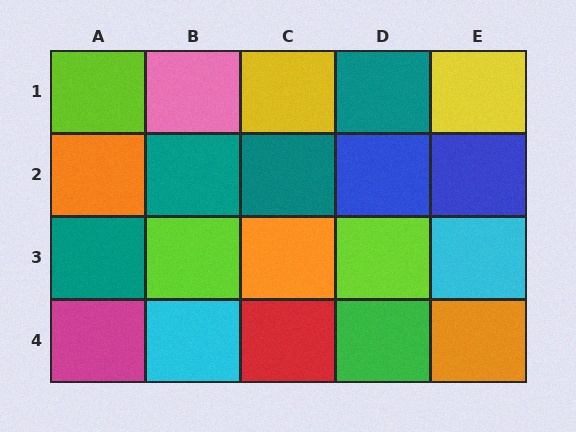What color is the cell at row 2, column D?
Blue.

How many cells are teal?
4 cells are teal.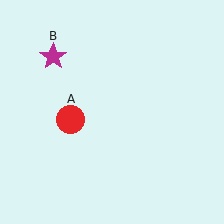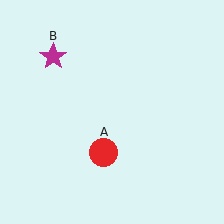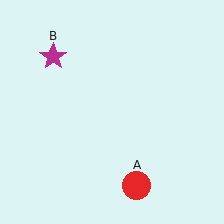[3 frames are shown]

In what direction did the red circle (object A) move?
The red circle (object A) moved down and to the right.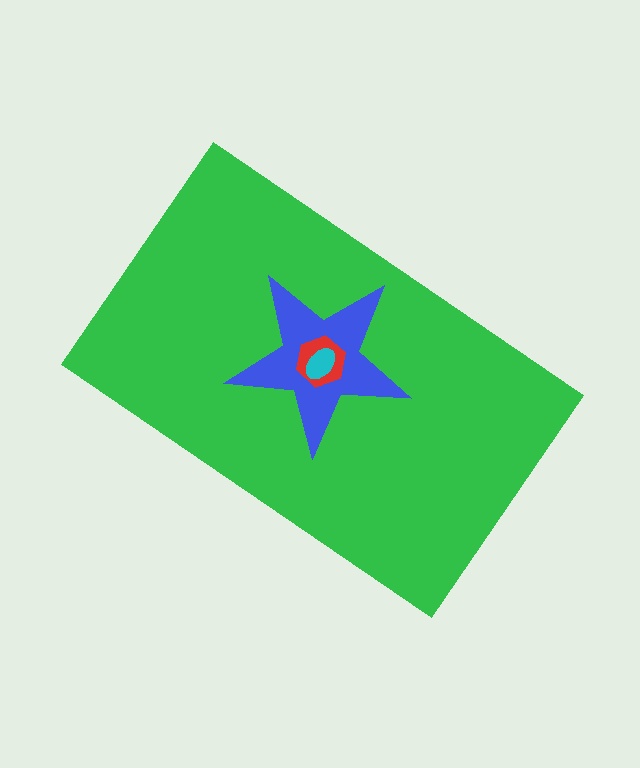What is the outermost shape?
The green rectangle.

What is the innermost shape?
The cyan ellipse.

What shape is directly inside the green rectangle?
The blue star.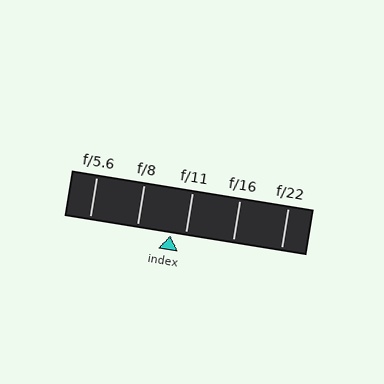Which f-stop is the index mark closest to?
The index mark is closest to f/11.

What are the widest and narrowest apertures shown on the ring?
The widest aperture shown is f/5.6 and the narrowest is f/22.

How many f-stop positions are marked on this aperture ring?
There are 5 f-stop positions marked.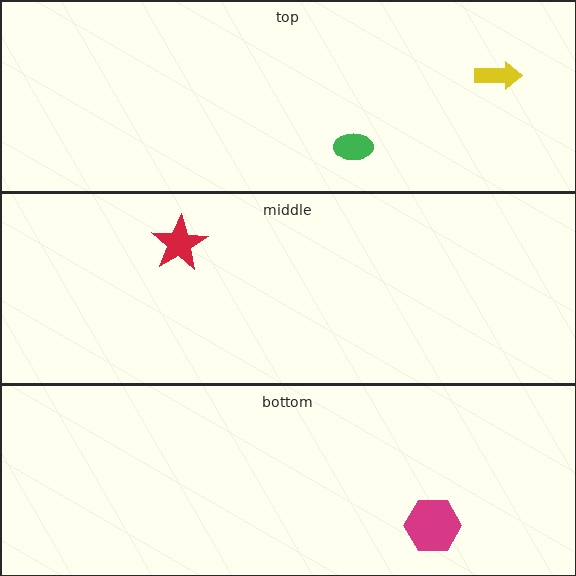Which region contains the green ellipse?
The top region.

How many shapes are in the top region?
2.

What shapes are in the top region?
The yellow arrow, the green ellipse.